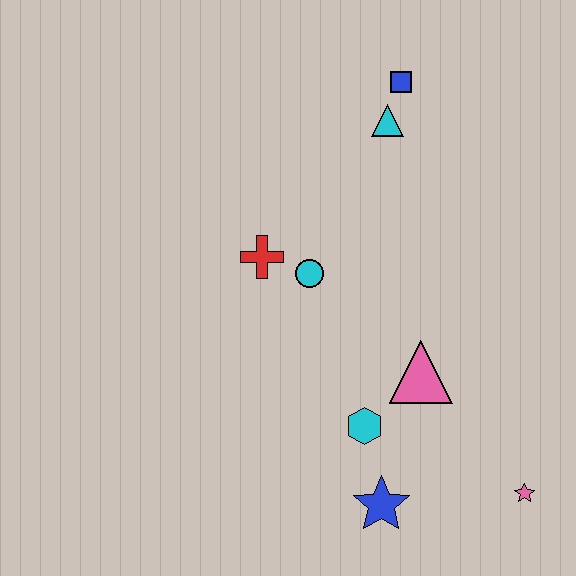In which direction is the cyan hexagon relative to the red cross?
The cyan hexagon is below the red cross.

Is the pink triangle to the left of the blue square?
No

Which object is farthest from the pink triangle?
The blue square is farthest from the pink triangle.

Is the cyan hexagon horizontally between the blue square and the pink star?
No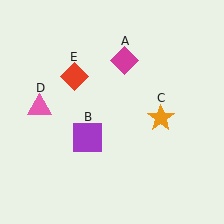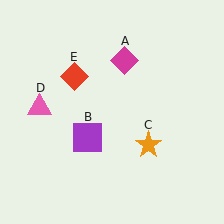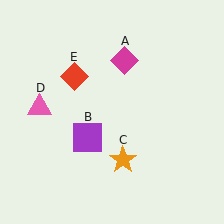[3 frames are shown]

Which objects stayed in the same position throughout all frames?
Magenta diamond (object A) and purple square (object B) and pink triangle (object D) and red diamond (object E) remained stationary.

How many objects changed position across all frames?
1 object changed position: orange star (object C).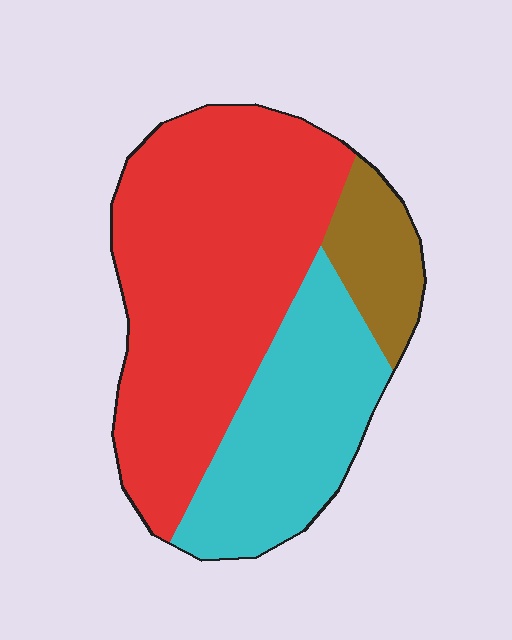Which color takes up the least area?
Brown, at roughly 10%.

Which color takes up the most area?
Red, at roughly 60%.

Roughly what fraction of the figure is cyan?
Cyan takes up between a quarter and a half of the figure.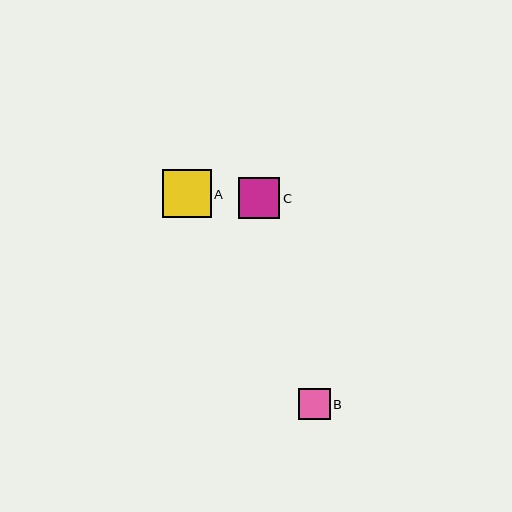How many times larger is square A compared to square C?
Square A is approximately 1.2 times the size of square C.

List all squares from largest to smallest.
From largest to smallest: A, C, B.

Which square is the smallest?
Square B is the smallest with a size of approximately 32 pixels.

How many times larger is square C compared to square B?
Square C is approximately 1.3 times the size of square B.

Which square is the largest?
Square A is the largest with a size of approximately 48 pixels.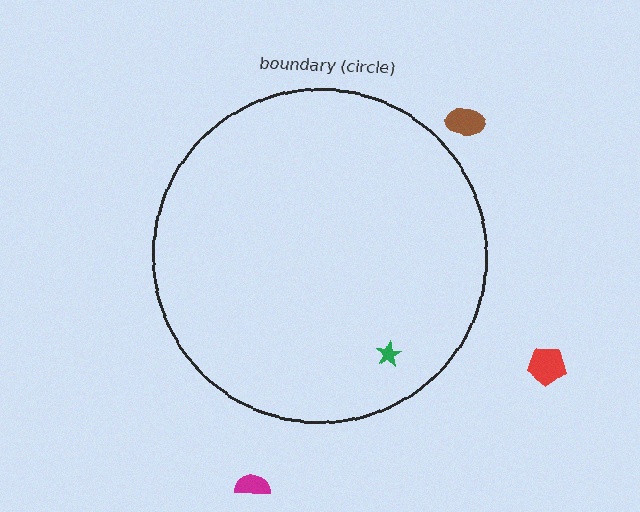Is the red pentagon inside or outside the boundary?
Outside.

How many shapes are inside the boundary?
1 inside, 3 outside.